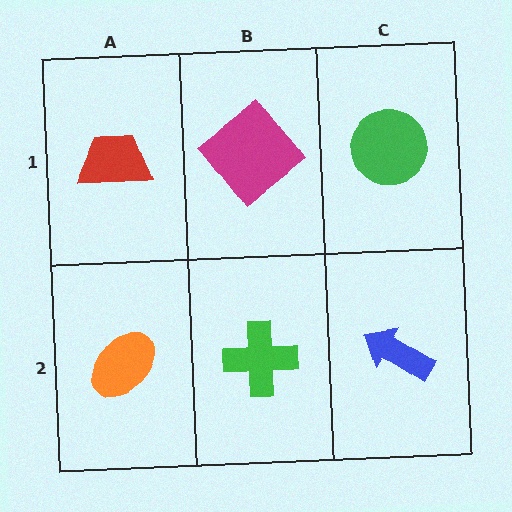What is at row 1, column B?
A magenta diamond.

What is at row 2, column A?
An orange ellipse.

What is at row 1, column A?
A red trapezoid.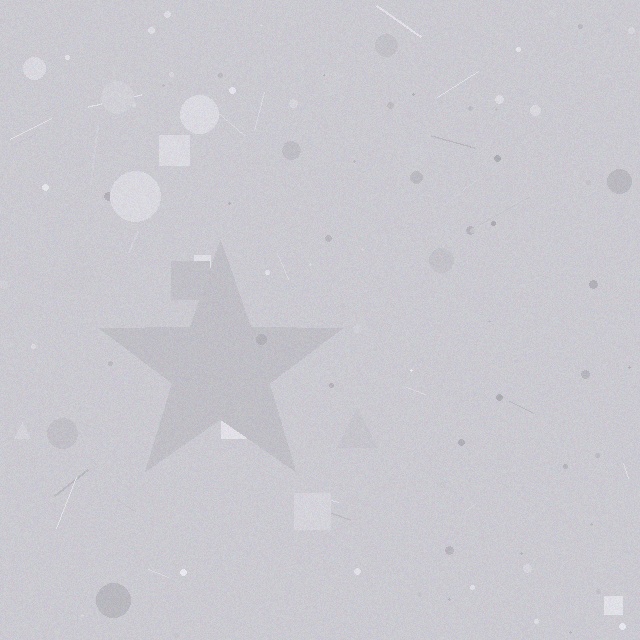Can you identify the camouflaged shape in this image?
The camouflaged shape is a star.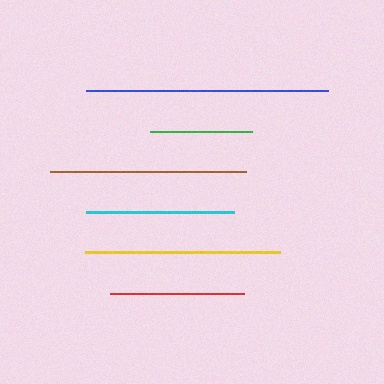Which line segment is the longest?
The blue line is the longest at approximately 242 pixels.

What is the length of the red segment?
The red segment is approximately 134 pixels long.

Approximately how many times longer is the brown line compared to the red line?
The brown line is approximately 1.5 times the length of the red line.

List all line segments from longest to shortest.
From longest to shortest: blue, brown, yellow, cyan, red, green.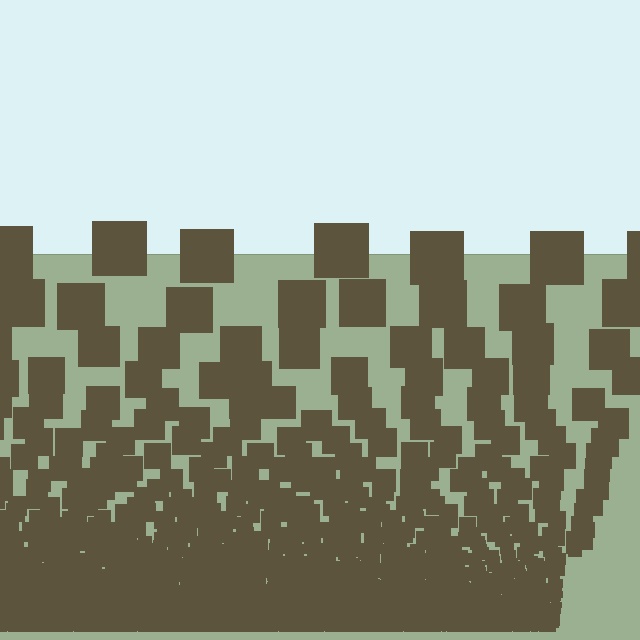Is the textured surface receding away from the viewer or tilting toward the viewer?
The surface appears to tilt toward the viewer. Texture elements get larger and sparser toward the top.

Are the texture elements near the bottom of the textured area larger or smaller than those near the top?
Smaller. The gradient is inverted — elements near the bottom are smaller and denser.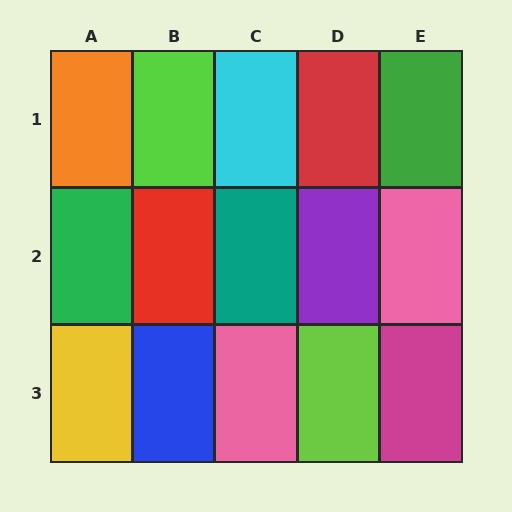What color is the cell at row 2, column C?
Teal.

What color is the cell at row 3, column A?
Yellow.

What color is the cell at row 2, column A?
Green.